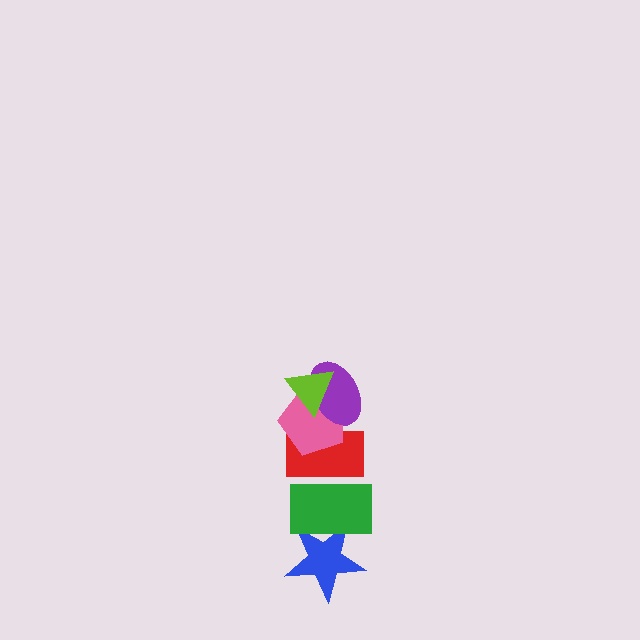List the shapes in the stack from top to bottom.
From top to bottom: the lime triangle, the purple ellipse, the pink pentagon, the red rectangle, the green rectangle, the blue star.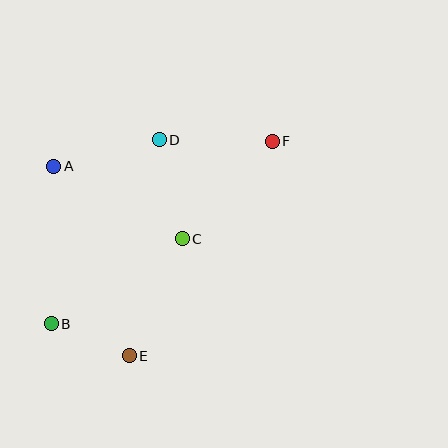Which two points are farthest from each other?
Points B and F are farthest from each other.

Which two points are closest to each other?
Points B and E are closest to each other.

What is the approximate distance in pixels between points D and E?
The distance between D and E is approximately 218 pixels.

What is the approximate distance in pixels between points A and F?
The distance between A and F is approximately 220 pixels.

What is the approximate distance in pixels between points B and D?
The distance between B and D is approximately 213 pixels.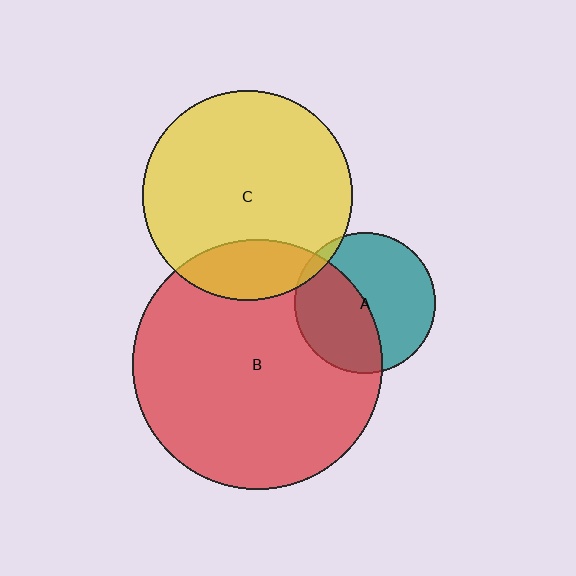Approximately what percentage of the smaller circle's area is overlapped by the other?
Approximately 45%.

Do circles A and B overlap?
Yes.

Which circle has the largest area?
Circle B (red).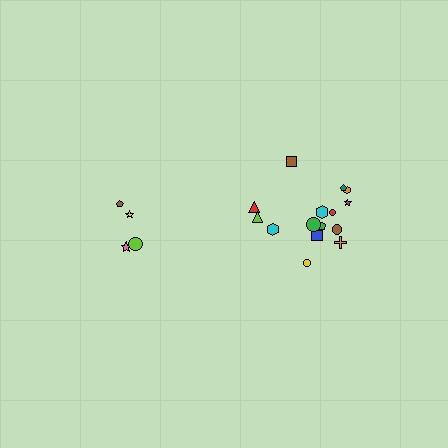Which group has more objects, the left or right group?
The right group.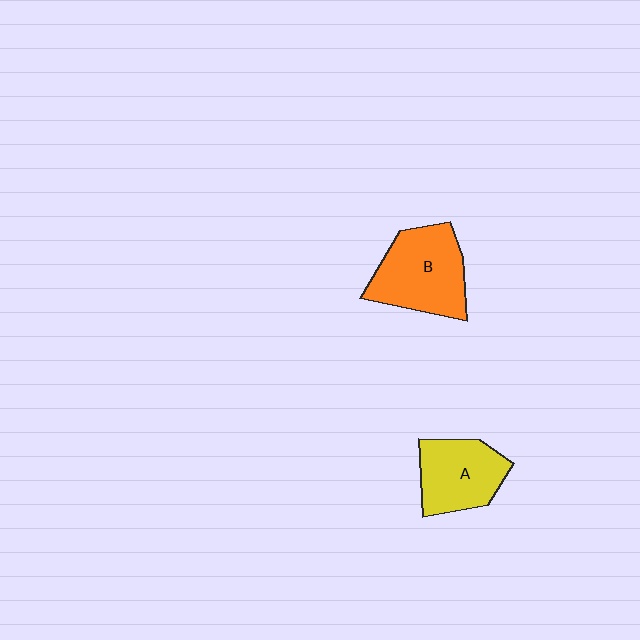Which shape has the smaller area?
Shape A (yellow).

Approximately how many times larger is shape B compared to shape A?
Approximately 1.3 times.